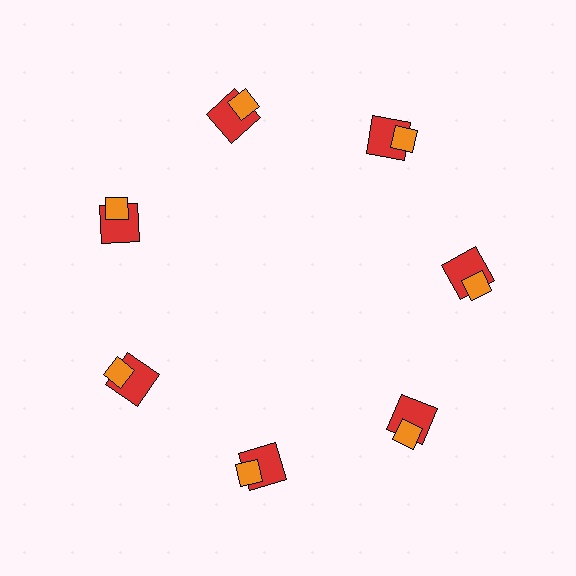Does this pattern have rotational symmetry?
Yes, this pattern has 7-fold rotational symmetry. It looks the same after rotating 51 degrees around the center.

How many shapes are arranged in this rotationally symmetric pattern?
There are 14 shapes, arranged in 7 groups of 2.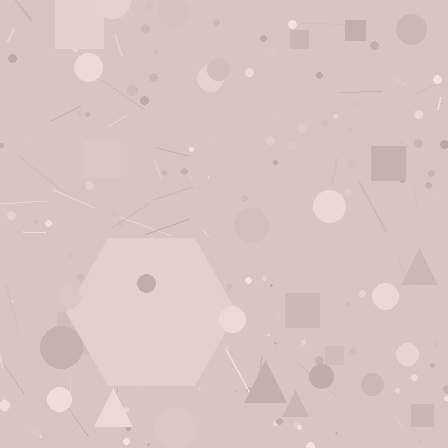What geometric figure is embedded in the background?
A hexagon is embedded in the background.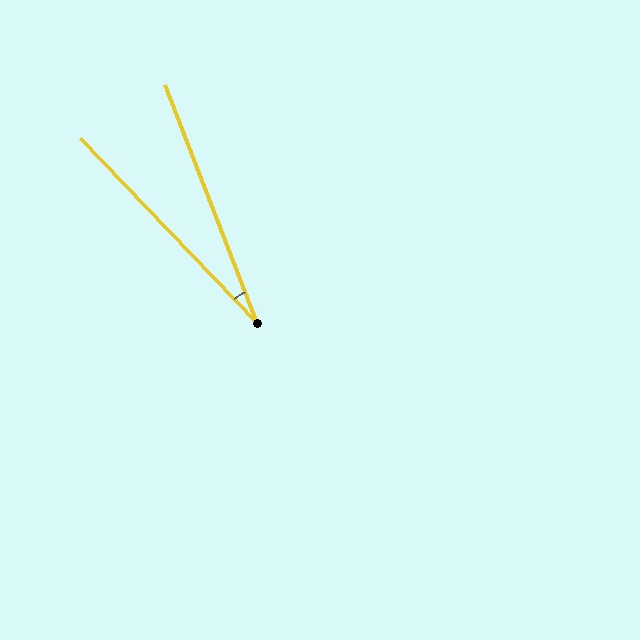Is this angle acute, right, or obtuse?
It is acute.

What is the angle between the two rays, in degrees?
Approximately 23 degrees.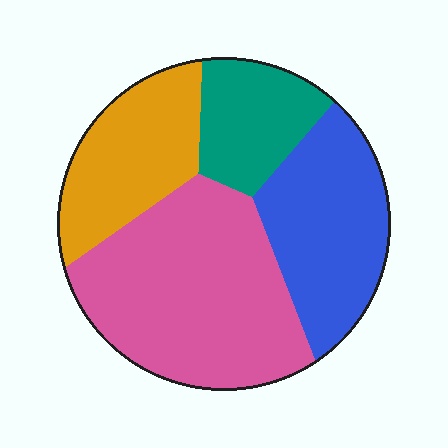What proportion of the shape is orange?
Orange takes up less than a quarter of the shape.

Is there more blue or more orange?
Blue.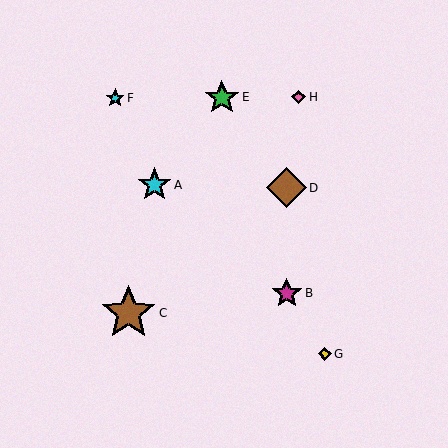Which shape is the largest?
The brown star (labeled C) is the largest.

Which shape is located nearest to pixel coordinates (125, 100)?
The cyan star (labeled F) at (115, 98) is nearest to that location.